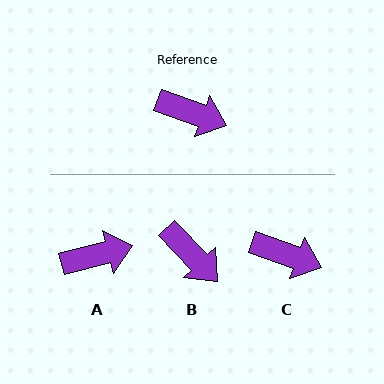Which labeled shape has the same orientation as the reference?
C.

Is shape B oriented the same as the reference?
No, it is off by about 26 degrees.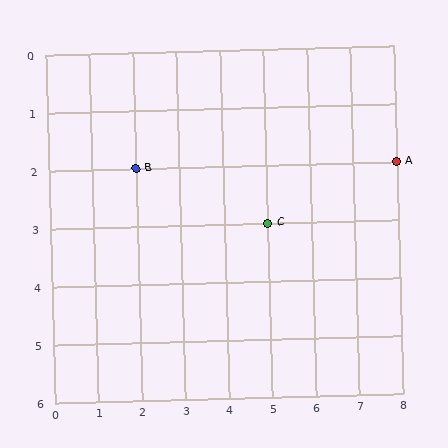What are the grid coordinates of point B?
Point B is at grid coordinates (2, 2).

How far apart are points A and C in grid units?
Points A and C are 3 columns and 1 row apart (about 3.2 grid units diagonally).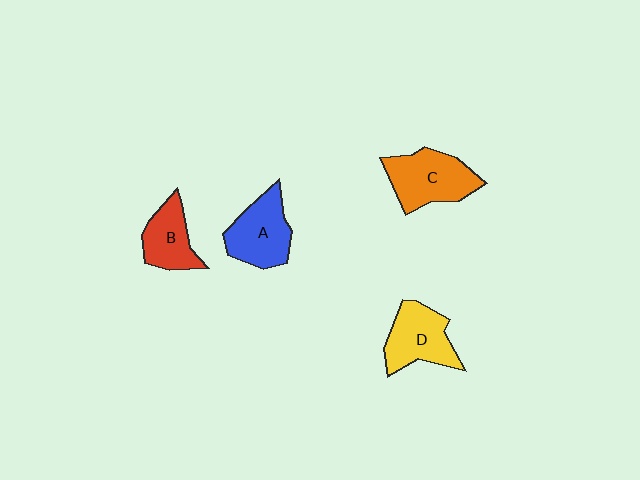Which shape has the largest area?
Shape C (orange).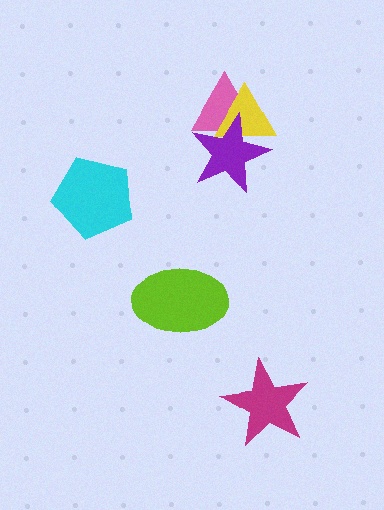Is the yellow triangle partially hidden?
Yes, it is partially covered by another shape.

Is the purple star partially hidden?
No, no other shape covers it.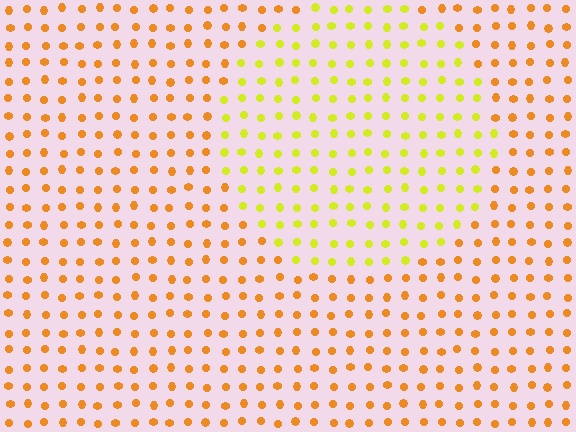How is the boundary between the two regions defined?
The boundary is defined purely by a slight shift in hue (about 37 degrees). Spacing, size, and orientation are identical on both sides.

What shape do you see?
I see a circle.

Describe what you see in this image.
The image is filled with small orange elements in a uniform arrangement. A circle-shaped region is visible where the elements are tinted to a slightly different hue, forming a subtle color boundary.